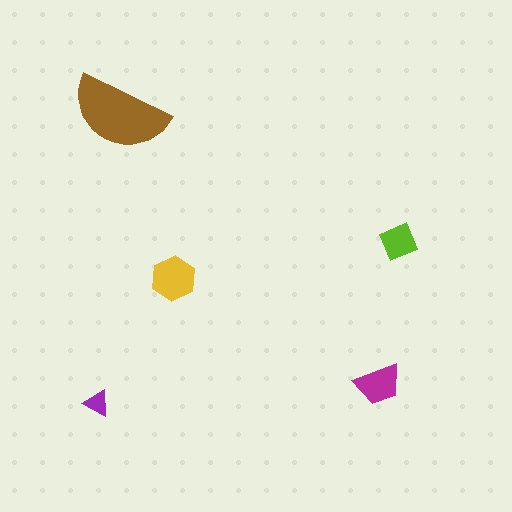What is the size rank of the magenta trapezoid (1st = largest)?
3rd.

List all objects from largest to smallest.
The brown semicircle, the yellow hexagon, the magenta trapezoid, the lime diamond, the purple triangle.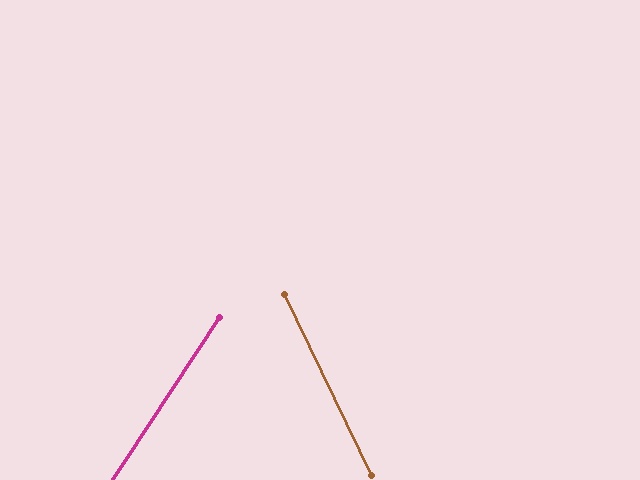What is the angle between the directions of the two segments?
Approximately 59 degrees.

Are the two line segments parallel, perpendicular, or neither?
Neither parallel nor perpendicular — they differ by about 59°.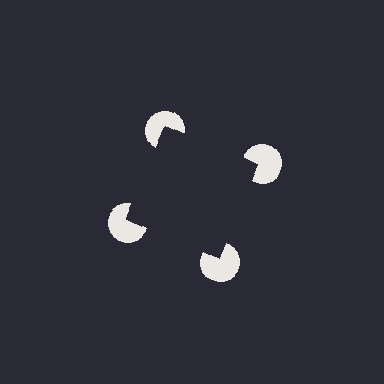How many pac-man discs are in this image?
There are 4 — one at each vertex of the illusory square.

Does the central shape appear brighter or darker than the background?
It typically appears slightly darker than the background, even though no actual brightness change is drawn.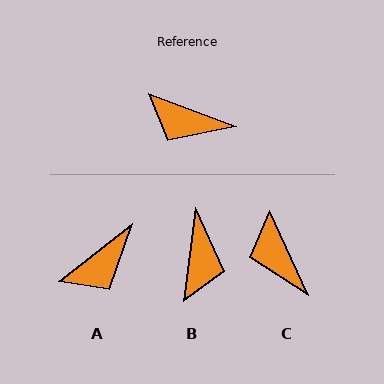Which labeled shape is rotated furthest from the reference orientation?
B, about 104 degrees away.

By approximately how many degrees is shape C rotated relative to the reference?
Approximately 44 degrees clockwise.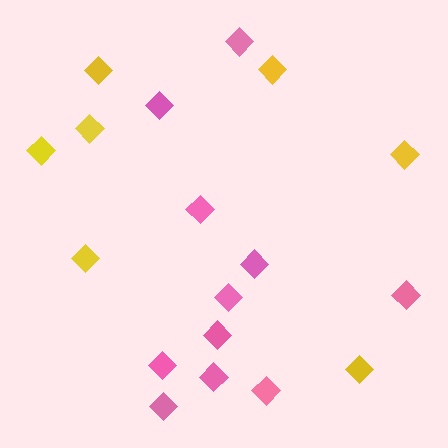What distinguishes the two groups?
There are 2 groups: one group of yellow diamonds (7) and one group of pink diamonds (11).